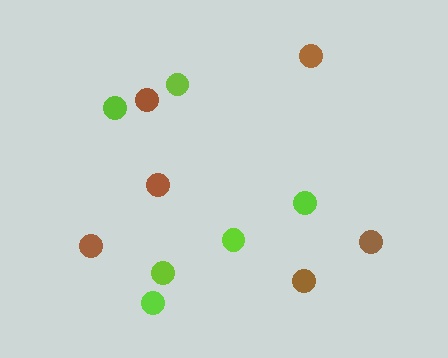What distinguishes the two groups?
There are 2 groups: one group of lime circles (6) and one group of brown circles (6).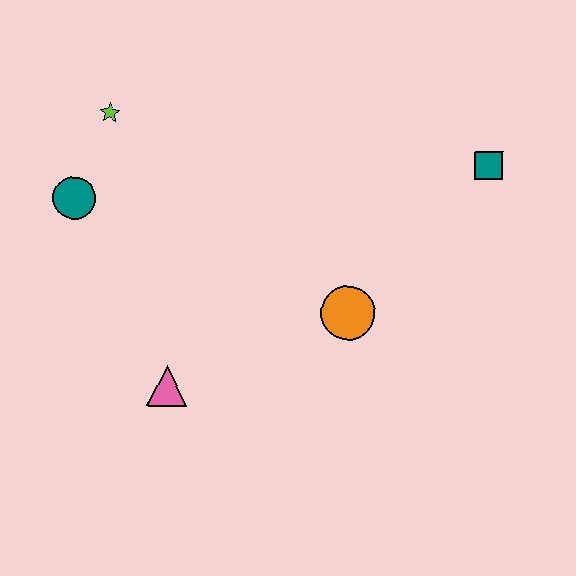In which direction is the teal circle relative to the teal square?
The teal circle is to the left of the teal square.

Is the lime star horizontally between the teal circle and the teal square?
Yes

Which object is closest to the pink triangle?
The orange circle is closest to the pink triangle.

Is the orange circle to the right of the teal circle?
Yes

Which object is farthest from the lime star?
The teal square is farthest from the lime star.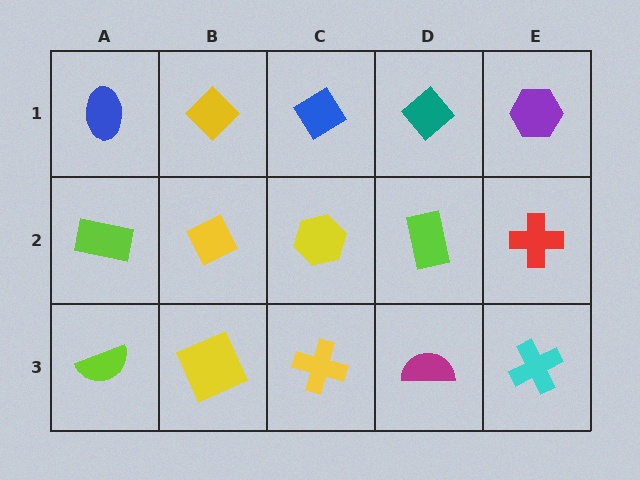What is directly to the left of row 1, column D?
A blue diamond.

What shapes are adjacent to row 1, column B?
A yellow diamond (row 2, column B), a blue ellipse (row 1, column A), a blue diamond (row 1, column C).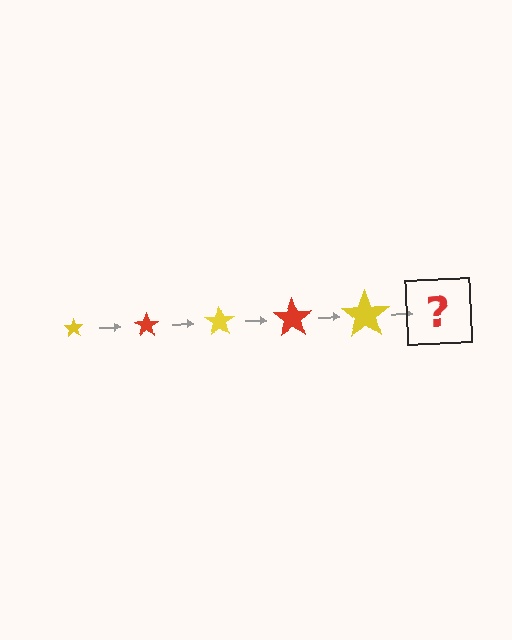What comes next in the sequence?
The next element should be a red star, larger than the previous one.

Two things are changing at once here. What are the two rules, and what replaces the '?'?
The two rules are that the star grows larger each step and the color cycles through yellow and red. The '?' should be a red star, larger than the previous one.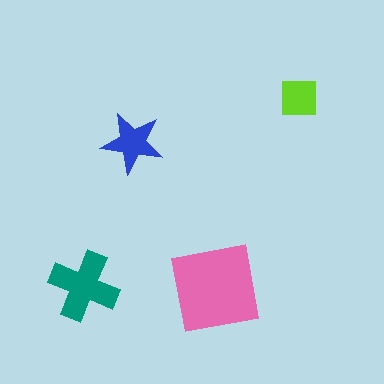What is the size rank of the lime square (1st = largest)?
4th.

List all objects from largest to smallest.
The pink square, the teal cross, the blue star, the lime square.